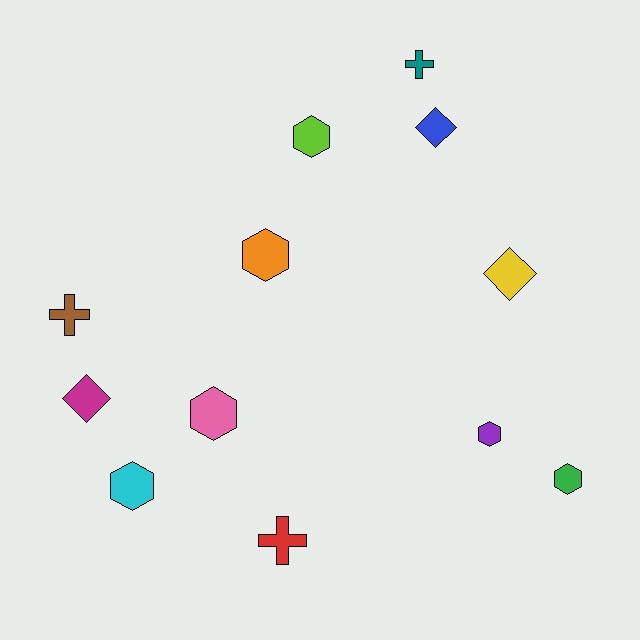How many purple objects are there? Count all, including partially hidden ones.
There is 1 purple object.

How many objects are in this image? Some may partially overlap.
There are 12 objects.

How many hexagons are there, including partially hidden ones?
There are 6 hexagons.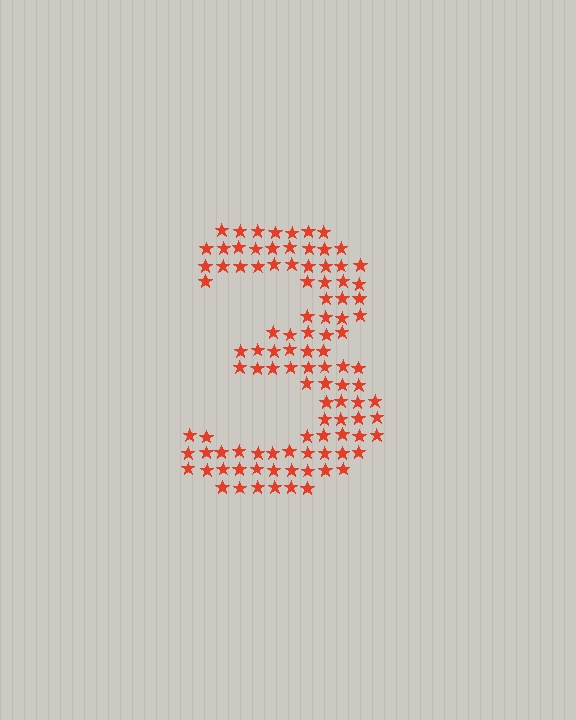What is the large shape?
The large shape is the digit 3.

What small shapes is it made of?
It is made of small stars.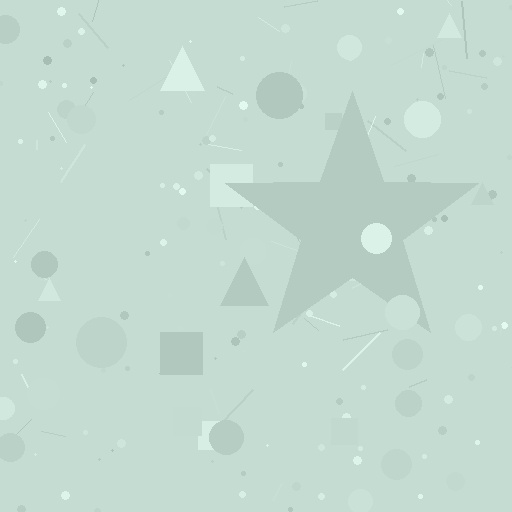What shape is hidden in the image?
A star is hidden in the image.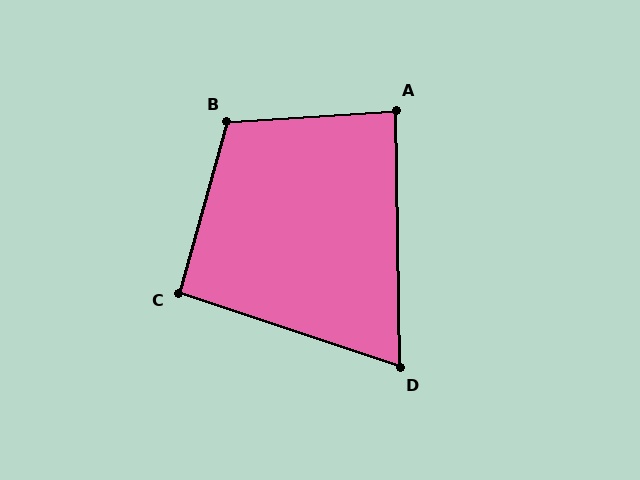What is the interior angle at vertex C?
Approximately 93 degrees (approximately right).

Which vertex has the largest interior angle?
B, at approximately 109 degrees.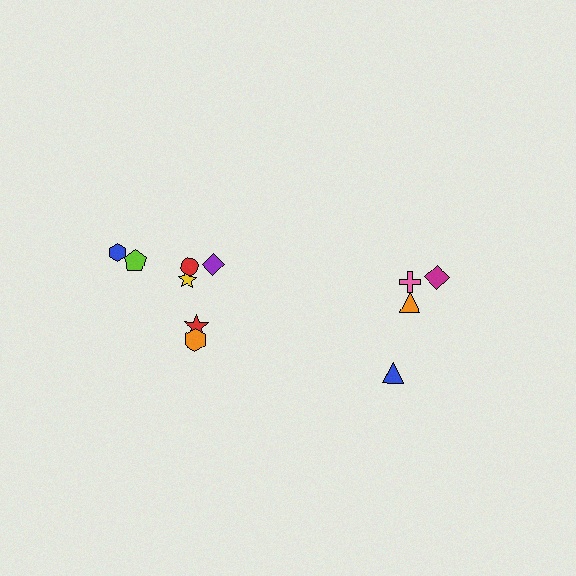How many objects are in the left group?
There are 7 objects.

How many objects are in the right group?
There are 4 objects.